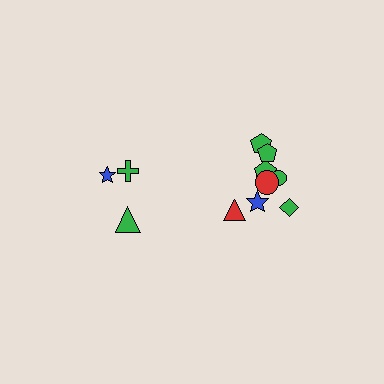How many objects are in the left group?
There are 3 objects.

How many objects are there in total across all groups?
There are 11 objects.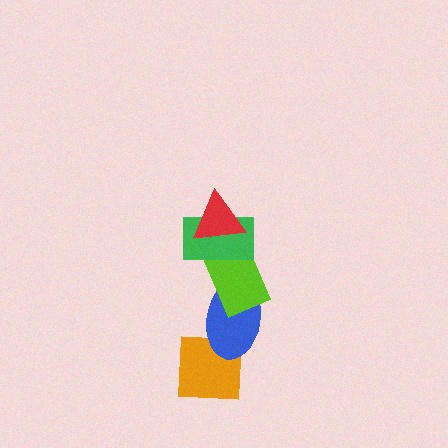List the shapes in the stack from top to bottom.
From top to bottom: the red triangle, the green rectangle, the lime rectangle, the blue ellipse, the orange square.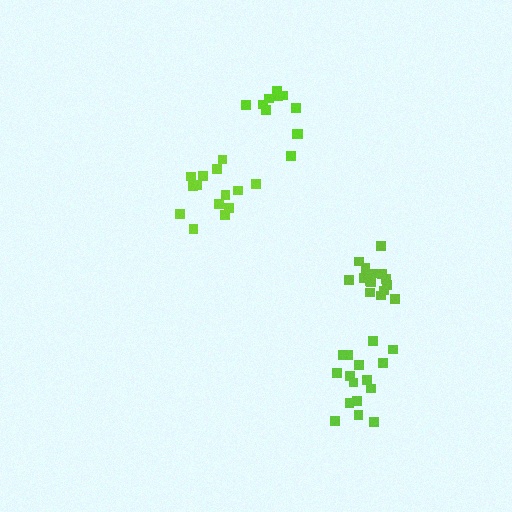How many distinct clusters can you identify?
There are 4 distinct clusters.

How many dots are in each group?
Group 1: 16 dots, Group 2: 14 dots, Group 3: 11 dots, Group 4: 15 dots (56 total).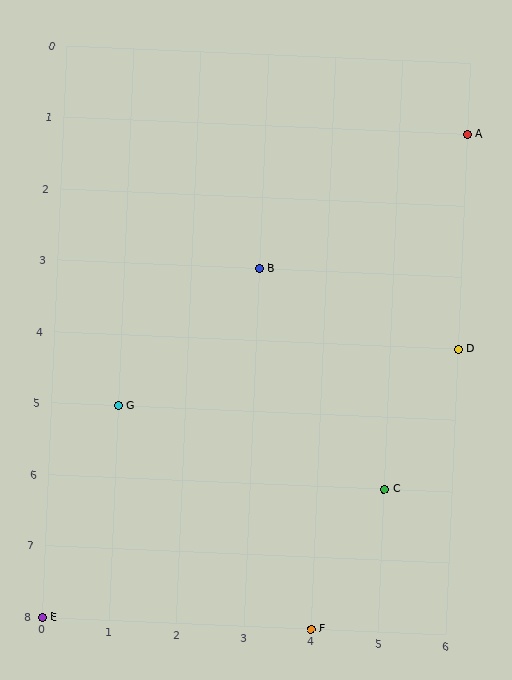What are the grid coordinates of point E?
Point E is at grid coordinates (0, 8).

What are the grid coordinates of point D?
Point D is at grid coordinates (6, 4).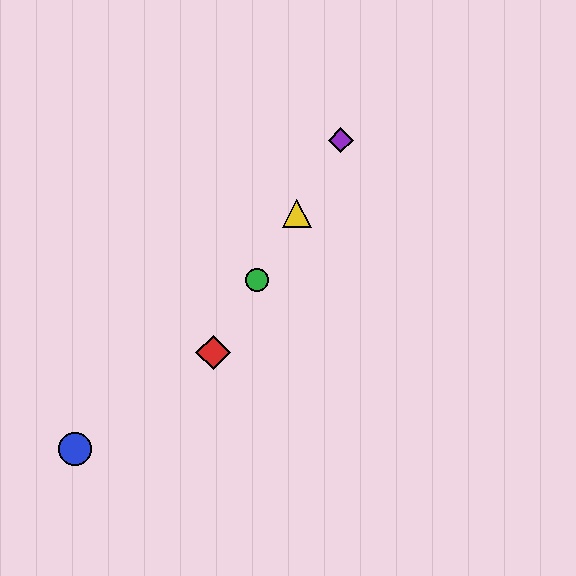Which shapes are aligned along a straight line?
The red diamond, the green circle, the yellow triangle, the purple diamond are aligned along a straight line.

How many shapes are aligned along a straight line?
4 shapes (the red diamond, the green circle, the yellow triangle, the purple diamond) are aligned along a straight line.